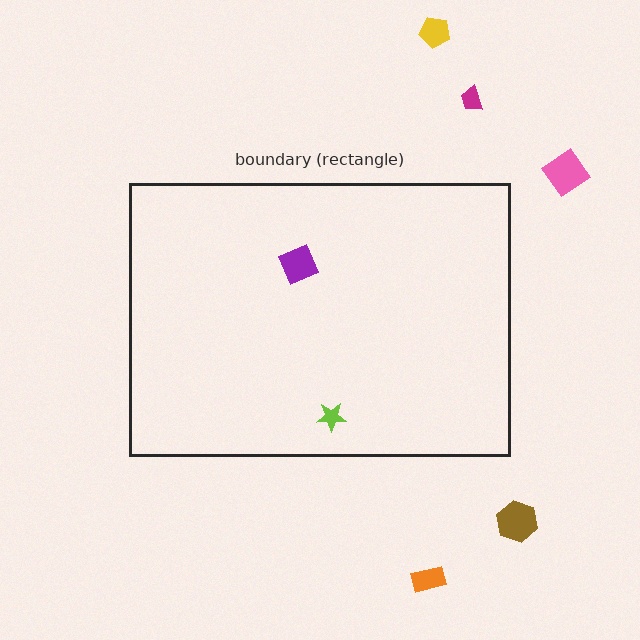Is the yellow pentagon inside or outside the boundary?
Outside.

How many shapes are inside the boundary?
2 inside, 5 outside.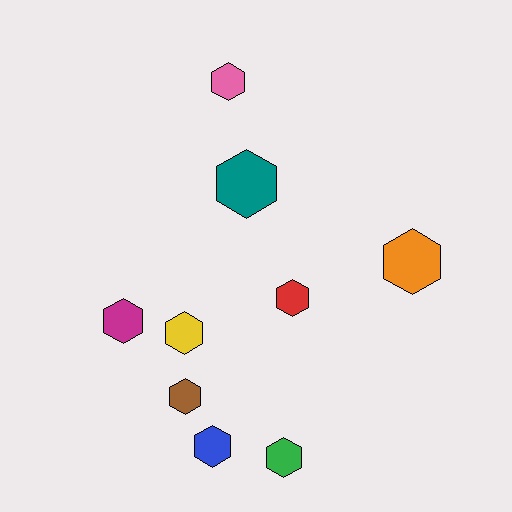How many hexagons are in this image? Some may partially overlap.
There are 9 hexagons.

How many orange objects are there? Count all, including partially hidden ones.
There is 1 orange object.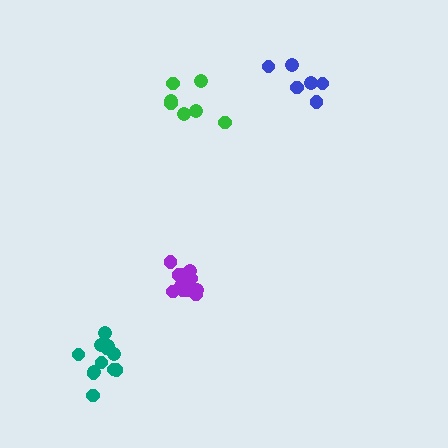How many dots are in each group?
Group 1: 12 dots, Group 2: 12 dots, Group 3: 6 dots, Group 4: 7 dots (37 total).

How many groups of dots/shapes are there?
There are 4 groups.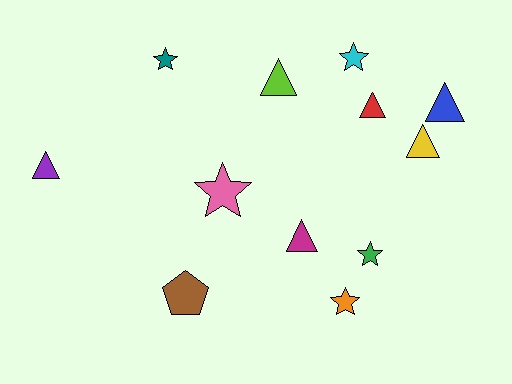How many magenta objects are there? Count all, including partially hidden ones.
There is 1 magenta object.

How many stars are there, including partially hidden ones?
There are 5 stars.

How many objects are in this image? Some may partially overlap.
There are 12 objects.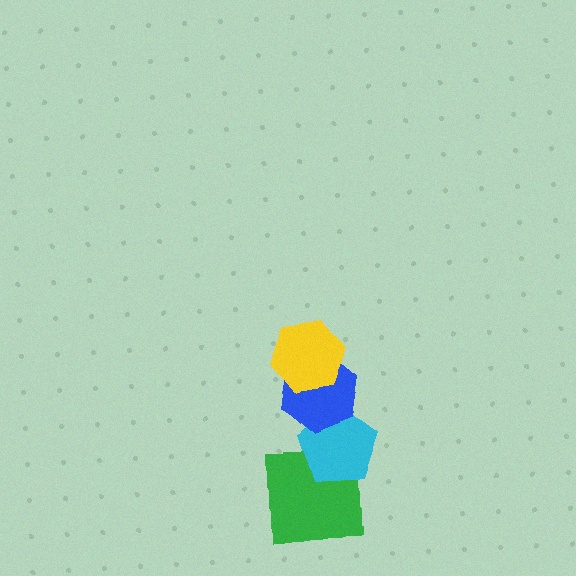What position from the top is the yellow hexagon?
The yellow hexagon is 1st from the top.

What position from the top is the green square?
The green square is 4th from the top.